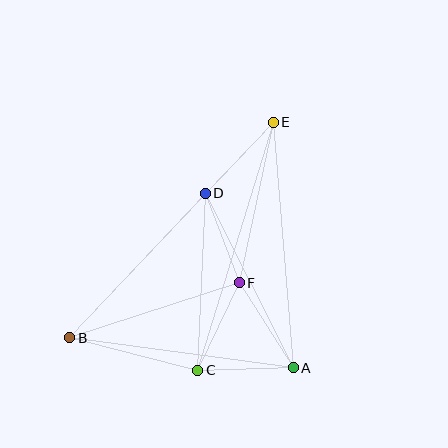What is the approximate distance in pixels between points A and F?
The distance between A and F is approximately 101 pixels.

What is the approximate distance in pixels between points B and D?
The distance between B and D is approximately 198 pixels.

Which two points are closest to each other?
Points A and C are closest to each other.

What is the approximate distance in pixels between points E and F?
The distance between E and F is approximately 164 pixels.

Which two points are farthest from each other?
Points B and E are farthest from each other.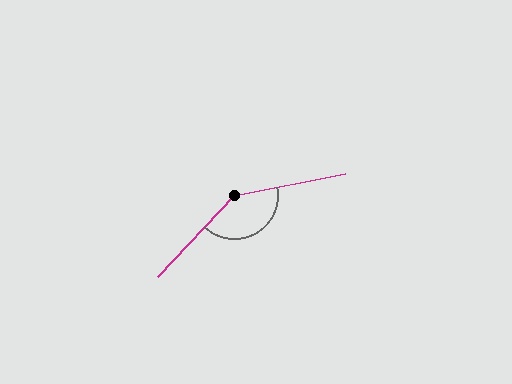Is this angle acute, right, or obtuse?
It is obtuse.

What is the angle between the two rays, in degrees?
Approximately 145 degrees.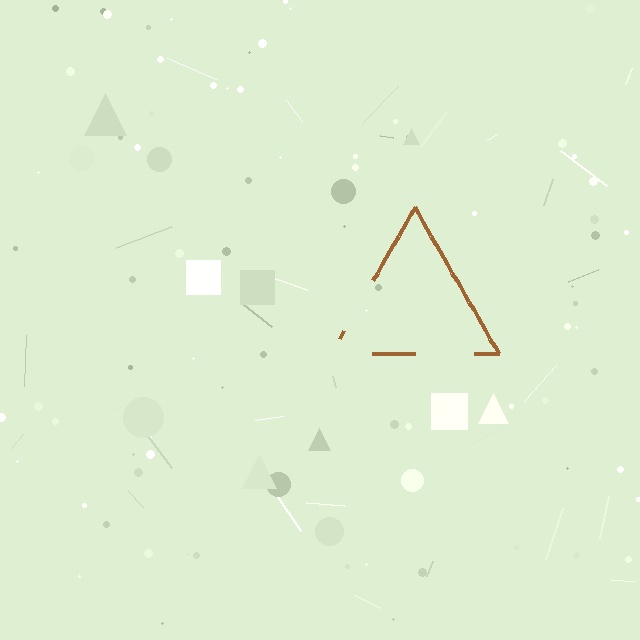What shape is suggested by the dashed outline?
The dashed outline suggests a triangle.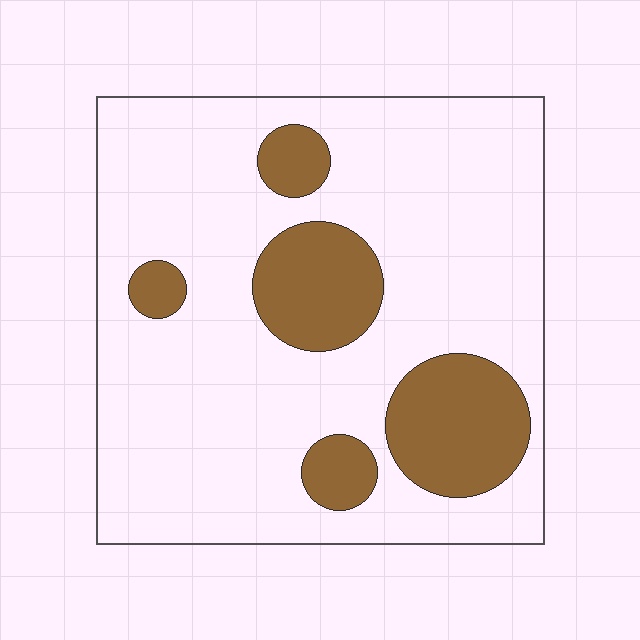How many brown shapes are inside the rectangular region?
5.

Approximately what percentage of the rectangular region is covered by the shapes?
Approximately 20%.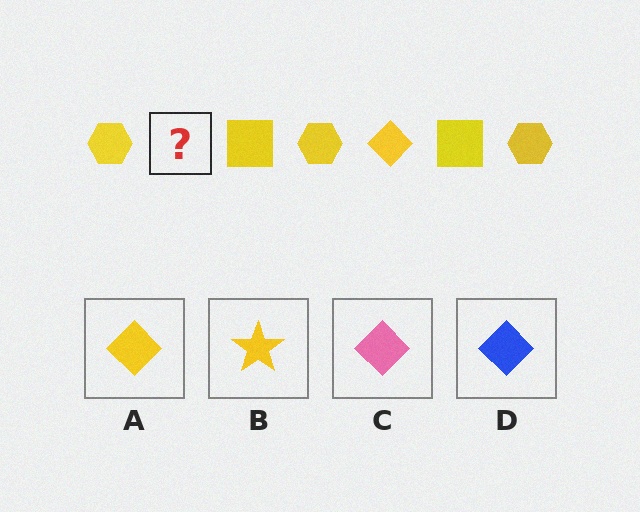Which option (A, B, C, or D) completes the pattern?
A.